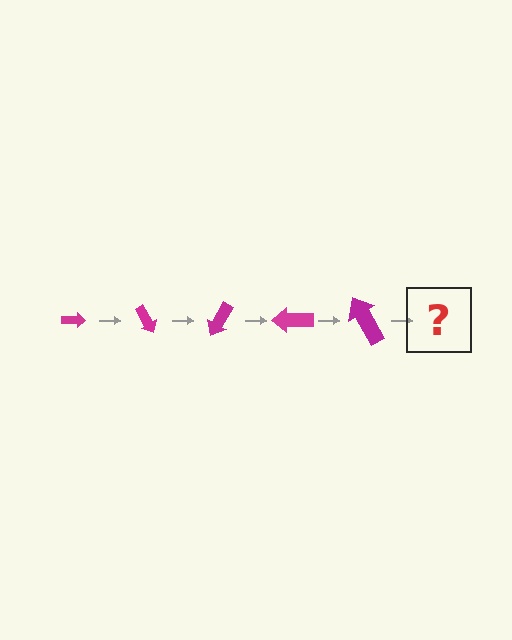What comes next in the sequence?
The next element should be an arrow, larger than the previous one and rotated 300 degrees from the start.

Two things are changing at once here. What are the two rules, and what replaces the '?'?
The two rules are that the arrow grows larger each step and it rotates 60 degrees each step. The '?' should be an arrow, larger than the previous one and rotated 300 degrees from the start.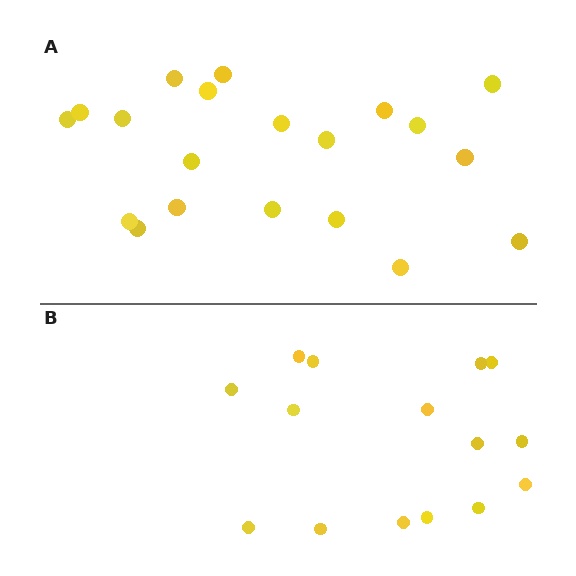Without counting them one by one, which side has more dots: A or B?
Region A (the top region) has more dots.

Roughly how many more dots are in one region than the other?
Region A has about 5 more dots than region B.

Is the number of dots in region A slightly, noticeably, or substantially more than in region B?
Region A has noticeably more, but not dramatically so. The ratio is roughly 1.3 to 1.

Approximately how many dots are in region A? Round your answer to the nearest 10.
About 20 dots.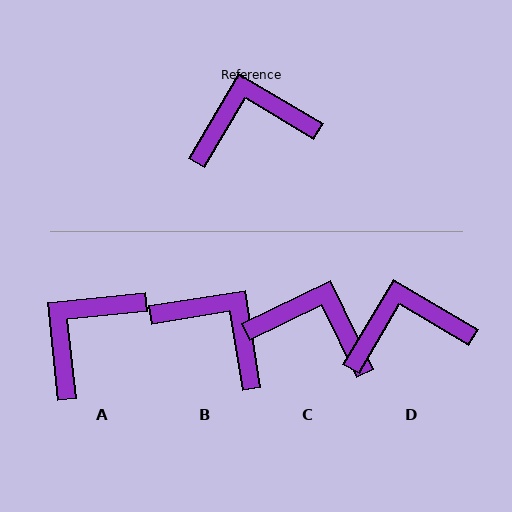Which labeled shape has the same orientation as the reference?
D.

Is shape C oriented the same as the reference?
No, it is off by about 34 degrees.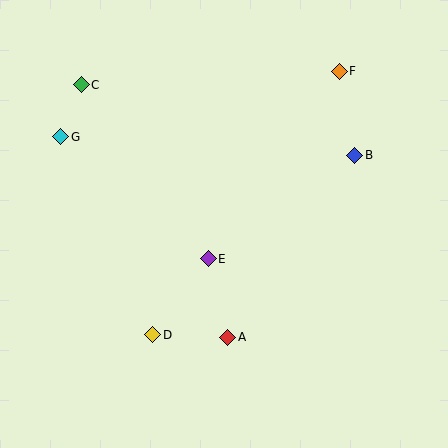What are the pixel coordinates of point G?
Point G is at (61, 137).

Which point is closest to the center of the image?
Point E at (208, 259) is closest to the center.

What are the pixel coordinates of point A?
Point A is at (228, 337).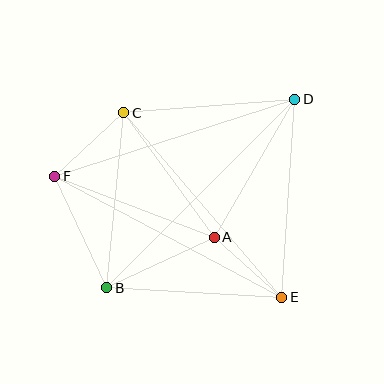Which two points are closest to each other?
Points A and E are closest to each other.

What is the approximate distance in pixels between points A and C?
The distance between A and C is approximately 154 pixels.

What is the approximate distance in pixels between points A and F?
The distance between A and F is approximately 171 pixels.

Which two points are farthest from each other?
Points B and D are farthest from each other.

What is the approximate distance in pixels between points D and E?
The distance between D and E is approximately 198 pixels.